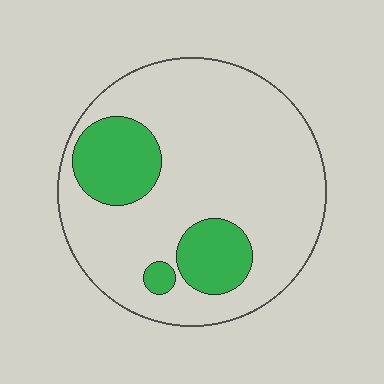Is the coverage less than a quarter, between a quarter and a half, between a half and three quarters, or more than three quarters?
Less than a quarter.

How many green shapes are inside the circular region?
3.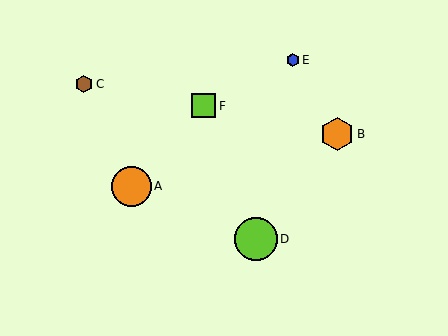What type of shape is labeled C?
Shape C is a brown hexagon.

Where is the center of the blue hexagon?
The center of the blue hexagon is at (293, 60).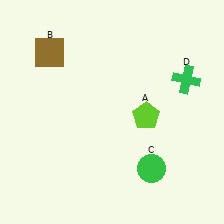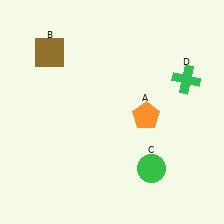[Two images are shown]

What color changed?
The pentagon (A) changed from lime in Image 1 to orange in Image 2.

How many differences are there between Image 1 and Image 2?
There is 1 difference between the two images.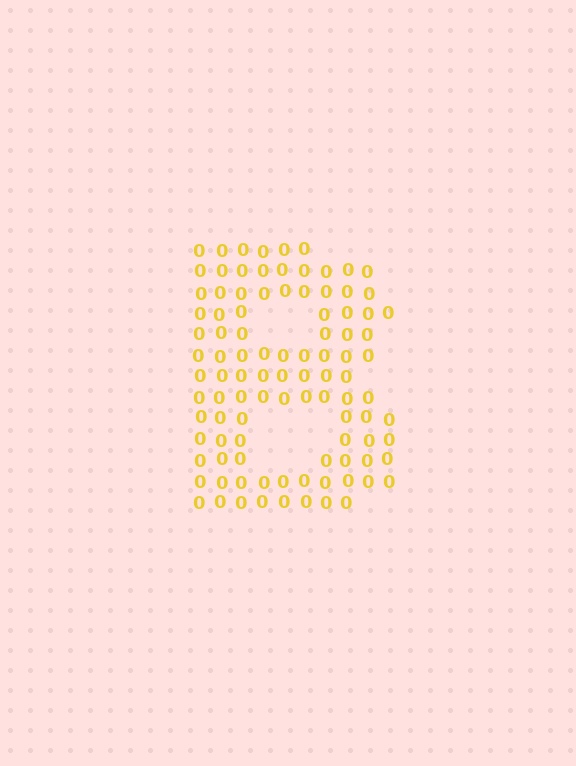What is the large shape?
The large shape is the letter B.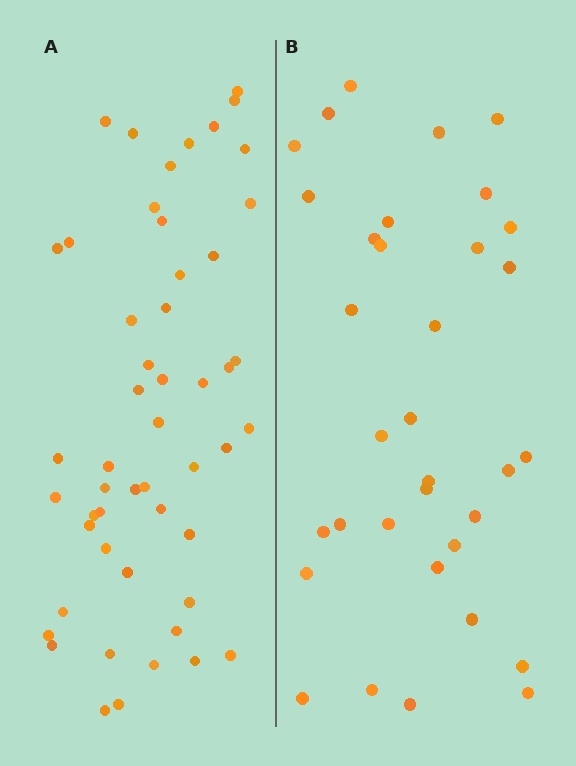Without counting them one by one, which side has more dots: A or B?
Region A (the left region) has more dots.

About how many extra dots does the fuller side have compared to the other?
Region A has approximately 15 more dots than region B.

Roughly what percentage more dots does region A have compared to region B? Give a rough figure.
About 50% more.